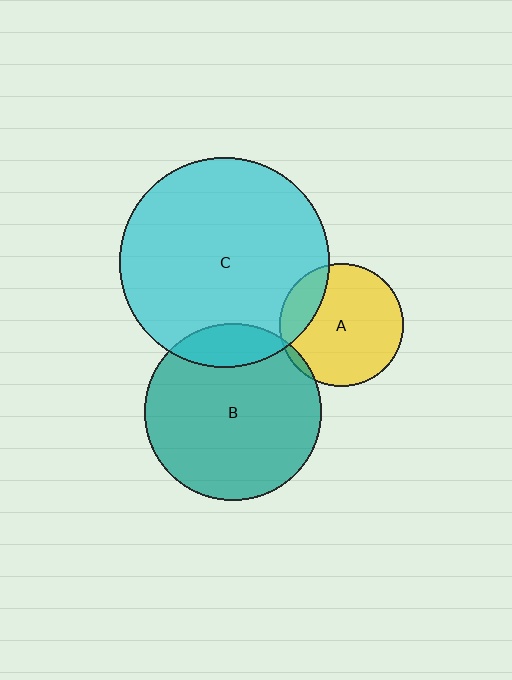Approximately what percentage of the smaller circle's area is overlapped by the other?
Approximately 15%.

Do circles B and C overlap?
Yes.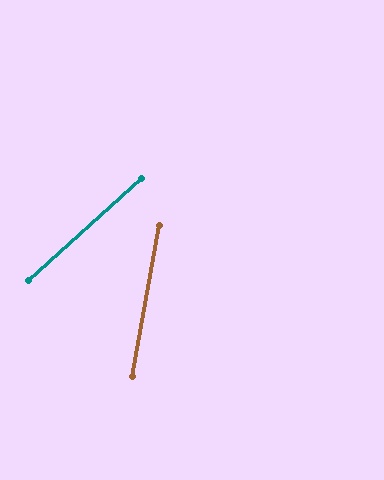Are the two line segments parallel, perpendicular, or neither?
Neither parallel nor perpendicular — they differ by about 38°.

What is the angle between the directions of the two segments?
Approximately 38 degrees.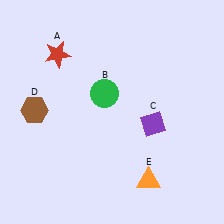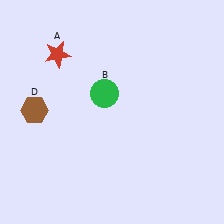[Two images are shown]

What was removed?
The purple diamond (C), the orange triangle (E) were removed in Image 2.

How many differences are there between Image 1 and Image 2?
There are 2 differences between the two images.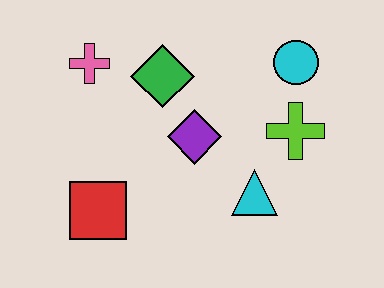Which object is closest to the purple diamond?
The green diamond is closest to the purple diamond.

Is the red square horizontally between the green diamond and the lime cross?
No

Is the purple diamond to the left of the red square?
No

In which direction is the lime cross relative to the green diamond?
The lime cross is to the right of the green diamond.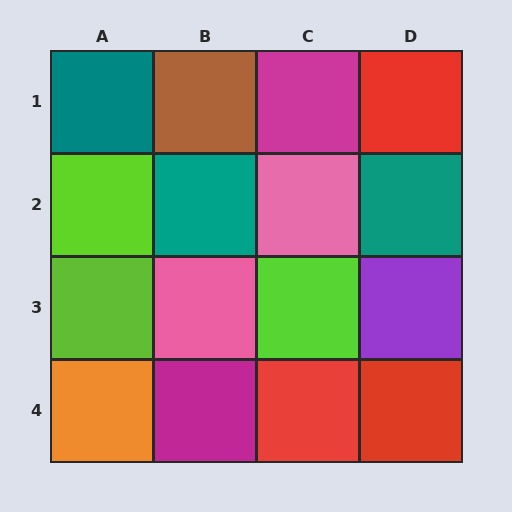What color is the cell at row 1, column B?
Brown.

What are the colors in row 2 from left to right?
Lime, teal, pink, teal.